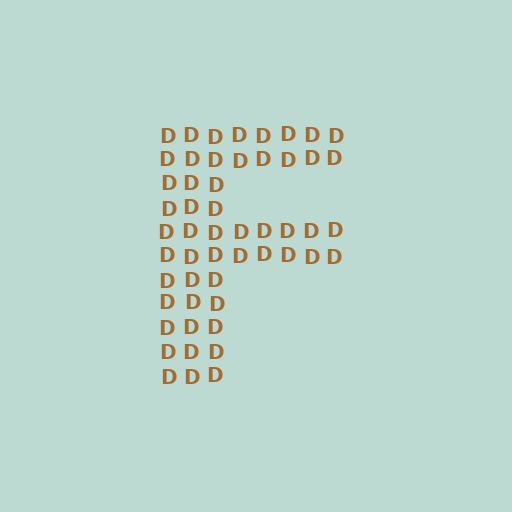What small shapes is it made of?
It is made of small letter D's.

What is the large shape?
The large shape is the letter F.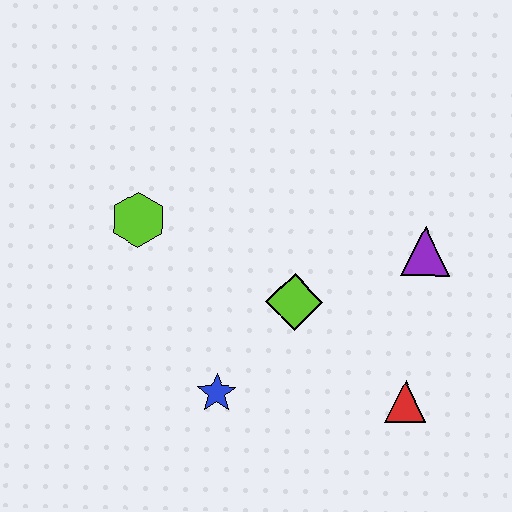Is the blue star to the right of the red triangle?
No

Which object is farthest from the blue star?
The purple triangle is farthest from the blue star.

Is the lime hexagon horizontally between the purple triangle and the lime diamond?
No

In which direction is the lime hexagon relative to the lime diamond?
The lime hexagon is to the left of the lime diamond.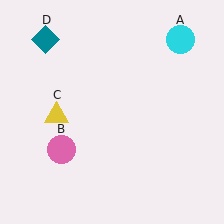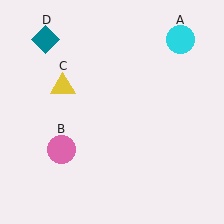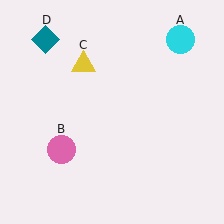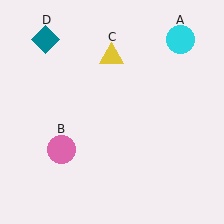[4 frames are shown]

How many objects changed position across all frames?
1 object changed position: yellow triangle (object C).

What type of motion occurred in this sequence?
The yellow triangle (object C) rotated clockwise around the center of the scene.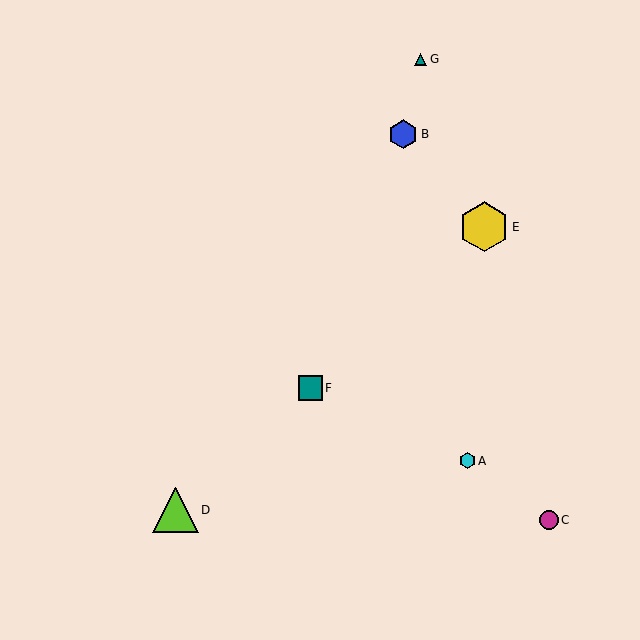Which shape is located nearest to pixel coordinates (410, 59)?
The teal triangle (labeled G) at (420, 59) is nearest to that location.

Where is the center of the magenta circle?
The center of the magenta circle is at (549, 520).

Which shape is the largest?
The yellow hexagon (labeled E) is the largest.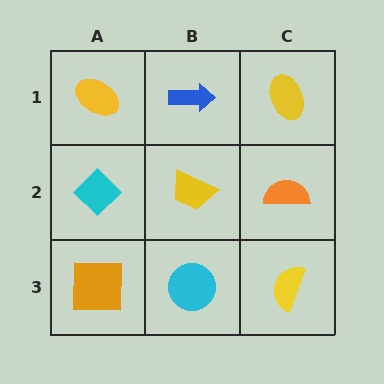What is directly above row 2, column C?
A yellow ellipse.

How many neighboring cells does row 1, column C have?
2.